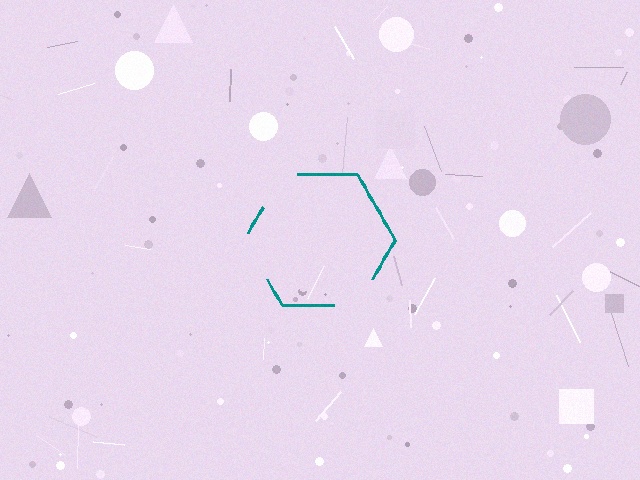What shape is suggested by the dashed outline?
The dashed outline suggests a hexagon.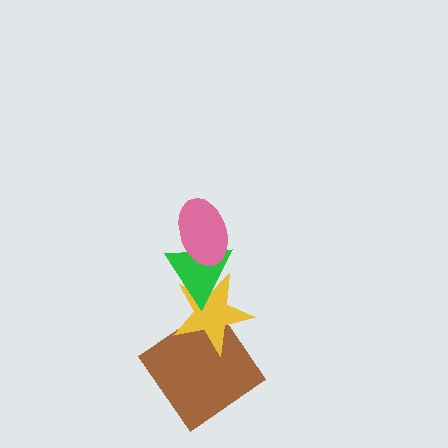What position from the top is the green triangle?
The green triangle is 2nd from the top.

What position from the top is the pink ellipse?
The pink ellipse is 1st from the top.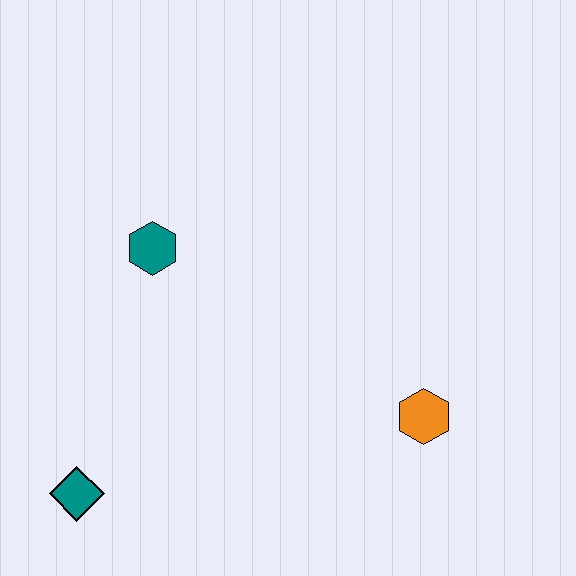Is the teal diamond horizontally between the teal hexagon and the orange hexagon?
No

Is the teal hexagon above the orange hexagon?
Yes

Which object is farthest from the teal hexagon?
The orange hexagon is farthest from the teal hexagon.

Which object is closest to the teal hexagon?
The teal diamond is closest to the teal hexagon.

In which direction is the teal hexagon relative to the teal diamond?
The teal hexagon is above the teal diamond.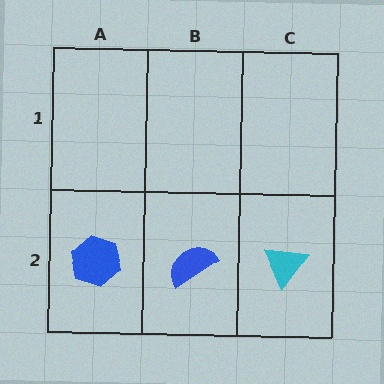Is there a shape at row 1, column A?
No, that cell is empty.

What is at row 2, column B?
A blue semicircle.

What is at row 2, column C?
A cyan triangle.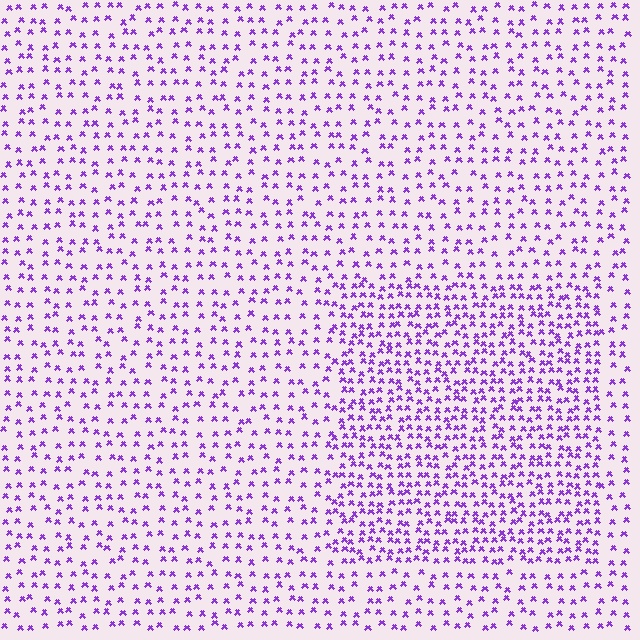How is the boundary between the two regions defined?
The boundary is defined by a change in element density (approximately 1.9x ratio). All elements are the same color, size, and shape.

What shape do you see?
I see a rectangle.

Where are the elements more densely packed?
The elements are more densely packed inside the rectangle boundary.